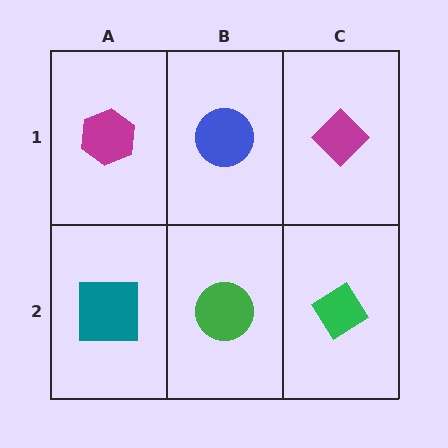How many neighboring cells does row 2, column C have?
2.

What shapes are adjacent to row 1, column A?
A teal square (row 2, column A), a blue circle (row 1, column B).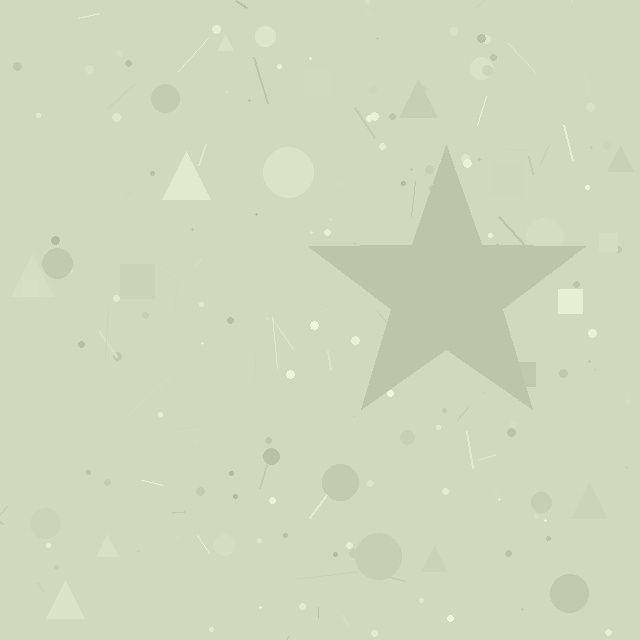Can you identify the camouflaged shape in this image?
The camouflaged shape is a star.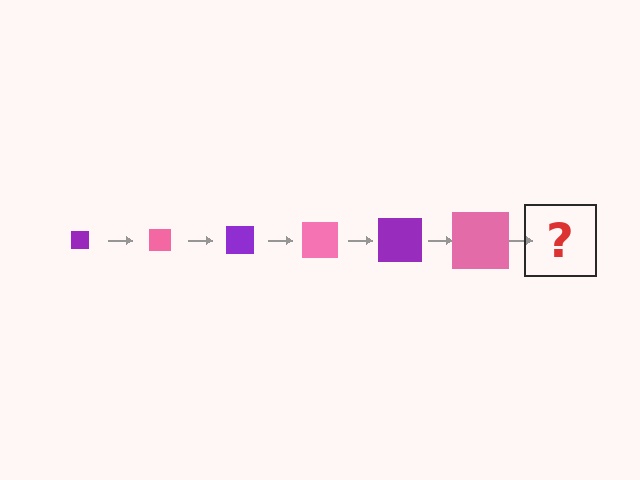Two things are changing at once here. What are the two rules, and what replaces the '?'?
The two rules are that the square grows larger each step and the color cycles through purple and pink. The '?' should be a purple square, larger than the previous one.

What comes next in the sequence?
The next element should be a purple square, larger than the previous one.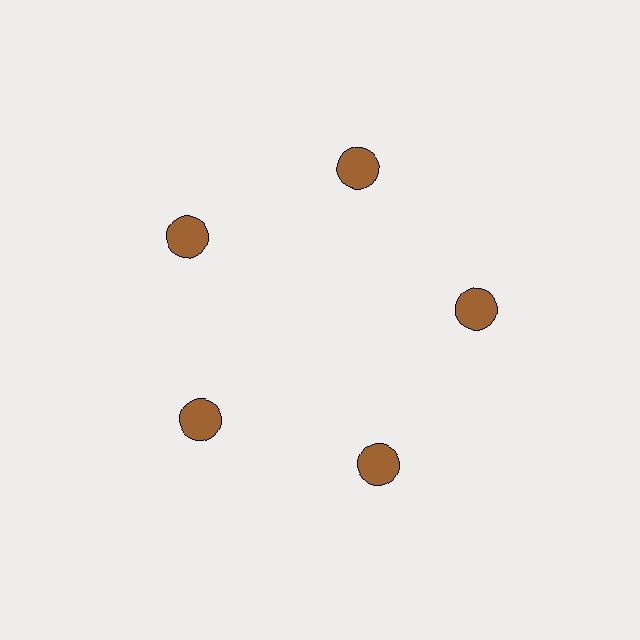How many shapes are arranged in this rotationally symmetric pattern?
There are 5 shapes, arranged in 5 groups of 1.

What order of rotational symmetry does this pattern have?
This pattern has 5-fold rotational symmetry.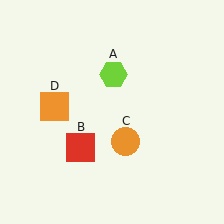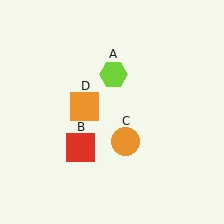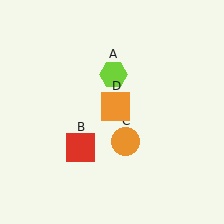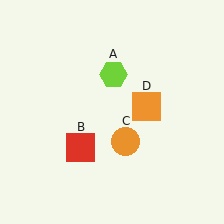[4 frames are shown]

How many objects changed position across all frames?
1 object changed position: orange square (object D).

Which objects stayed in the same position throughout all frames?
Lime hexagon (object A) and red square (object B) and orange circle (object C) remained stationary.